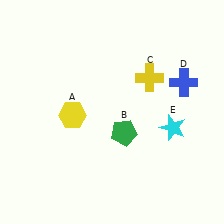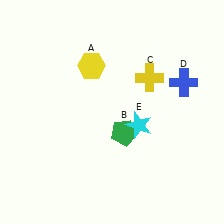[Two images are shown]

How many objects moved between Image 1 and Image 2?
2 objects moved between the two images.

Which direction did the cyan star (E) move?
The cyan star (E) moved left.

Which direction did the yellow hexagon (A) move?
The yellow hexagon (A) moved up.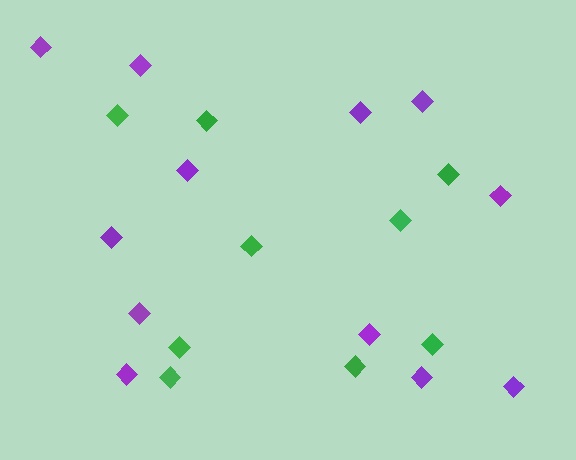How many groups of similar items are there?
There are 2 groups: one group of green diamonds (9) and one group of purple diamonds (12).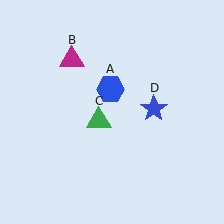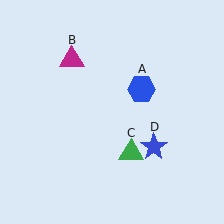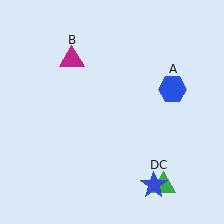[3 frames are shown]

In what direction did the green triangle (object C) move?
The green triangle (object C) moved down and to the right.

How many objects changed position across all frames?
3 objects changed position: blue hexagon (object A), green triangle (object C), blue star (object D).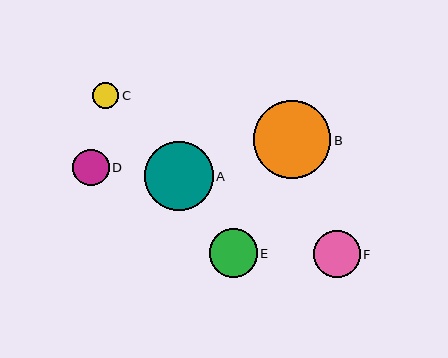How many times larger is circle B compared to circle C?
Circle B is approximately 2.9 times the size of circle C.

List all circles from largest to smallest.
From largest to smallest: B, A, E, F, D, C.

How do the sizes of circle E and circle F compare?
Circle E and circle F are approximately the same size.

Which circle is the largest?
Circle B is the largest with a size of approximately 77 pixels.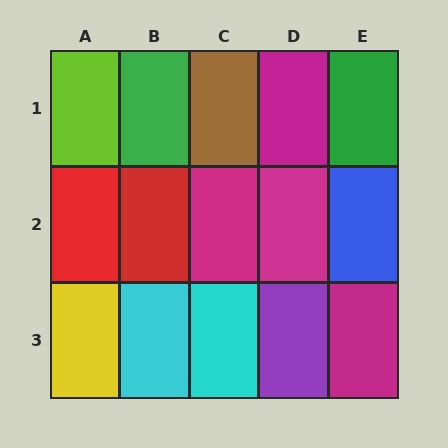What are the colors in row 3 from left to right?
Yellow, cyan, cyan, purple, magenta.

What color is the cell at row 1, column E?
Green.